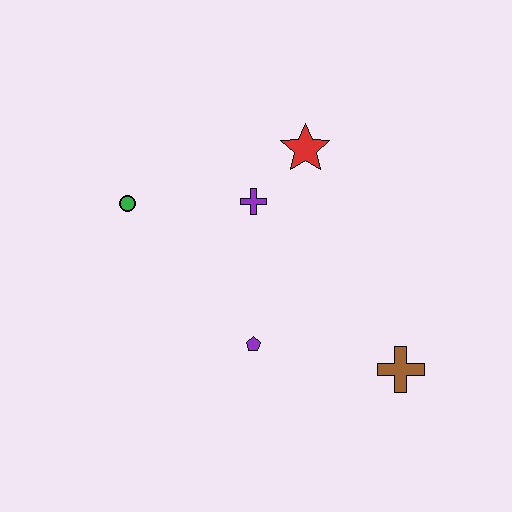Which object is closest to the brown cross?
The purple pentagon is closest to the brown cross.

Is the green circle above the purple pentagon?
Yes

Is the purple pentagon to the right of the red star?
No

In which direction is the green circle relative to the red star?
The green circle is to the left of the red star.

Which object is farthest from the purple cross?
The brown cross is farthest from the purple cross.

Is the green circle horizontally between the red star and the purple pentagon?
No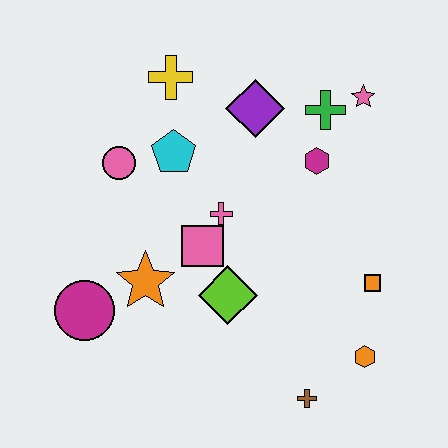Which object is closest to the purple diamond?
The green cross is closest to the purple diamond.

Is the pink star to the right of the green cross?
Yes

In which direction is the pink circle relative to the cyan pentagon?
The pink circle is to the left of the cyan pentagon.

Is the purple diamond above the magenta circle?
Yes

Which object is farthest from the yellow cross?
The brown cross is farthest from the yellow cross.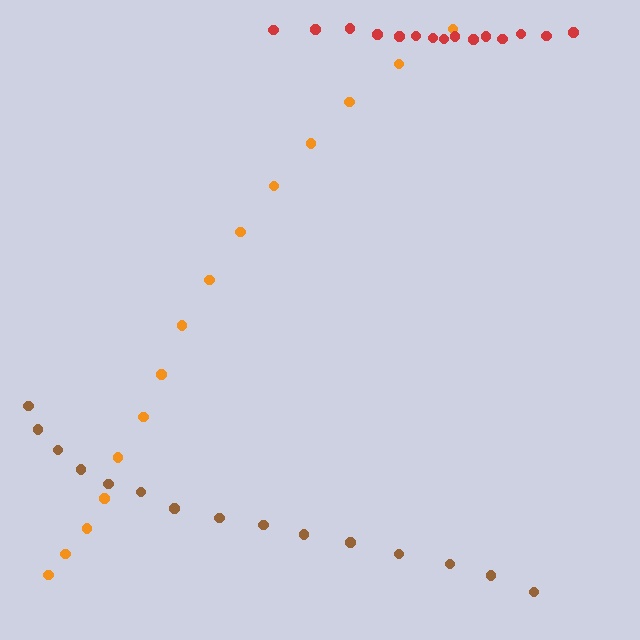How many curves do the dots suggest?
There are 3 distinct paths.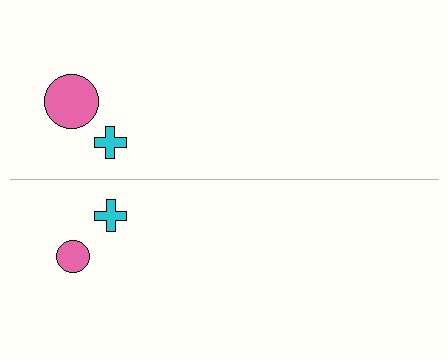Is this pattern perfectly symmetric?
No, the pattern is not perfectly symmetric. The pink circle on the bottom side has a different size than its mirror counterpart.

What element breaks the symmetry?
The pink circle on the bottom side has a different size than its mirror counterpart.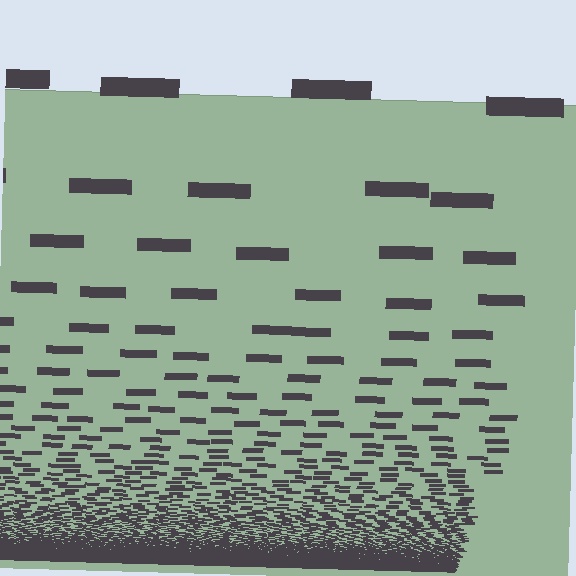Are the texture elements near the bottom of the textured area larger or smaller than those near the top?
Smaller. The gradient is inverted — elements near the bottom are smaller and denser.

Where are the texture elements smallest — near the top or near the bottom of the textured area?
Near the bottom.